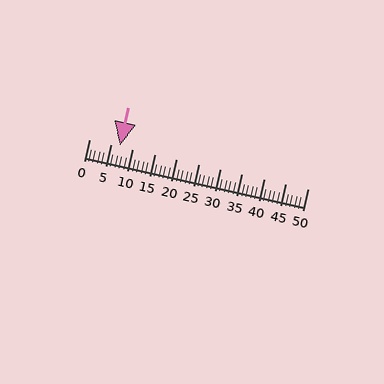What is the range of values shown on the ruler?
The ruler shows values from 0 to 50.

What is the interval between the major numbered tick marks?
The major tick marks are spaced 5 units apart.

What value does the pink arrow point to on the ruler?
The pink arrow points to approximately 7.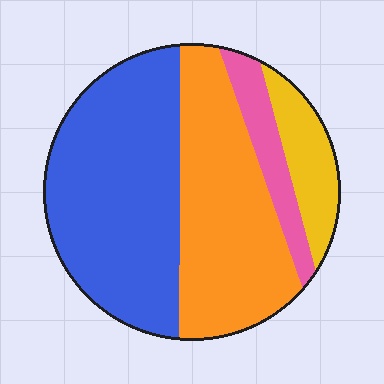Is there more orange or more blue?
Blue.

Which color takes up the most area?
Blue, at roughly 45%.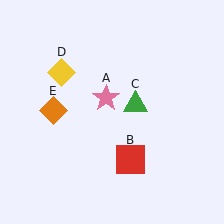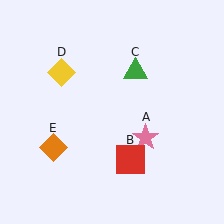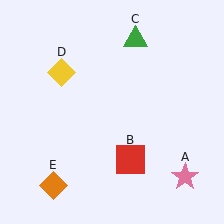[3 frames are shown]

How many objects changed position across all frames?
3 objects changed position: pink star (object A), green triangle (object C), orange diamond (object E).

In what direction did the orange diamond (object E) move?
The orange diamond (object E) moved down.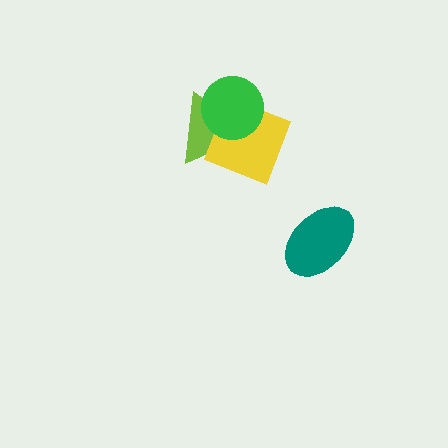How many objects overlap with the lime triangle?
2 objects overlap with the lime triangle.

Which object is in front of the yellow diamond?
The green circle is in front of the yellow diamond.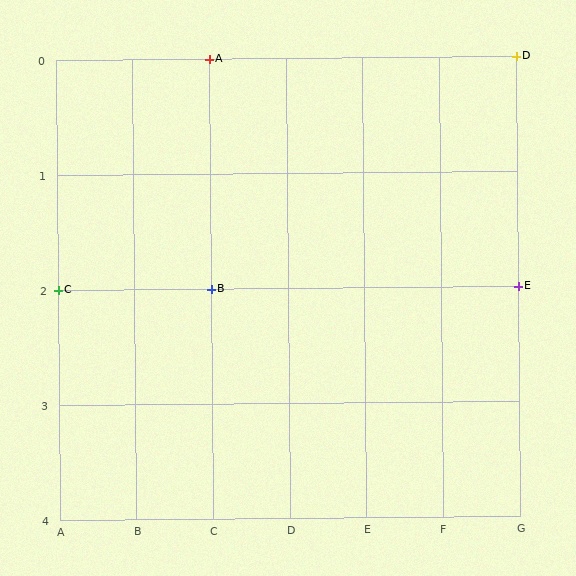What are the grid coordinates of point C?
Point C is at grid coordinates (A, 2).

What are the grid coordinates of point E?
Point E is at grid coordinates (G, 2).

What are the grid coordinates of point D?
Point D is at grid coordinates (G, 0).